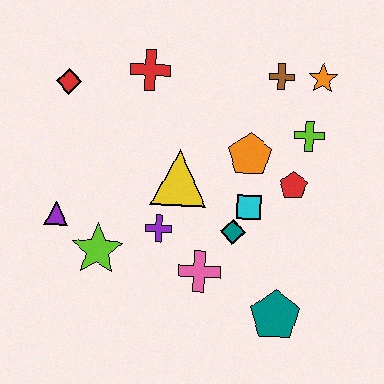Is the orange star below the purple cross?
No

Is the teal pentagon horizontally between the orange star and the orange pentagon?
Yes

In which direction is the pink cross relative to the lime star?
The pink cross is to the right of the lime star.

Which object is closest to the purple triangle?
The lime star is closest to the purple triangle.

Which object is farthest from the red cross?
The teal pentagon is farthest from the red cross.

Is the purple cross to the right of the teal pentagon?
No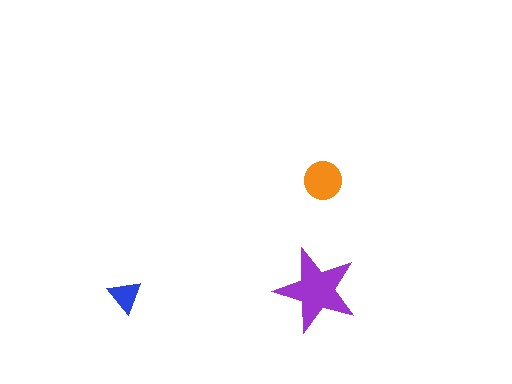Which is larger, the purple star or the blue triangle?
The purple star.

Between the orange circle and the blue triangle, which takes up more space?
The orange circle.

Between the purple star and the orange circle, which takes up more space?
The purple star.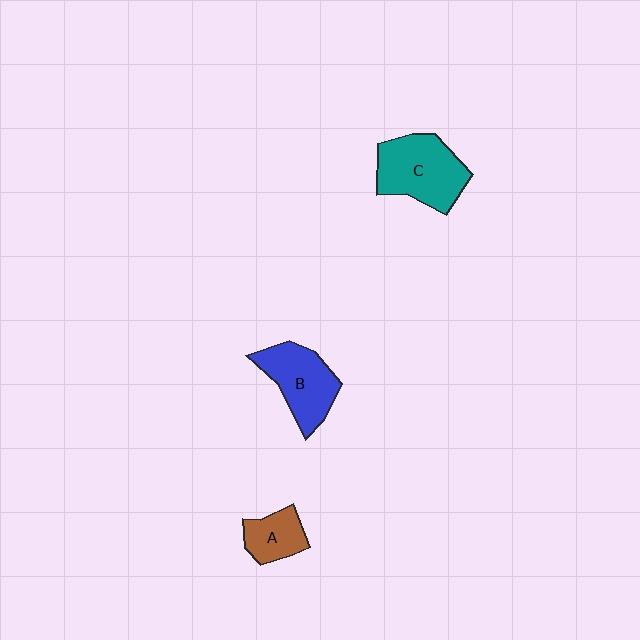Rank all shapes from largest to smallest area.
From largest to smallest: C (teal), B (blue), A (brown).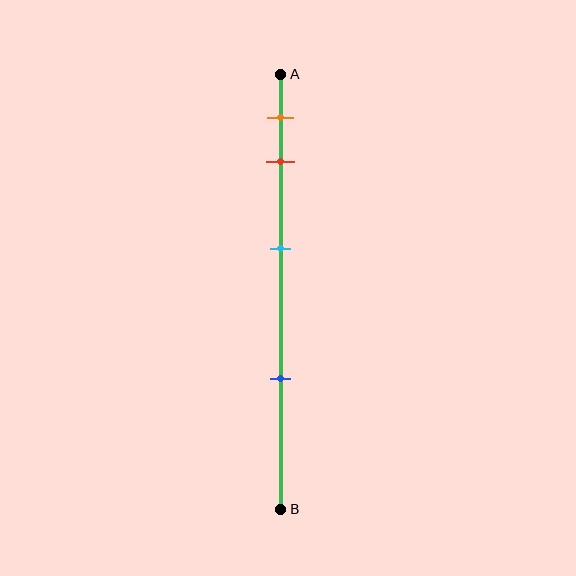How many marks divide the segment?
There are 4 marks dividing the segment.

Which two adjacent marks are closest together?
The orange and red marks are the closest adjacent pair.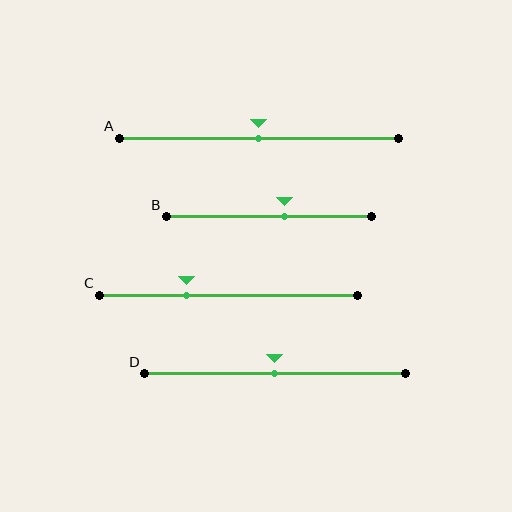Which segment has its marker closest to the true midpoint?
Segment A has its marker closest to the true midpoint.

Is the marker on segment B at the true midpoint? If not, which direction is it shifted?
No, the marker on segment B is shifted to the right by about 8% of the segment length.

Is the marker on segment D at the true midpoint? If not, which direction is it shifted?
Yes, the marker on segment D is at the true midpoint.